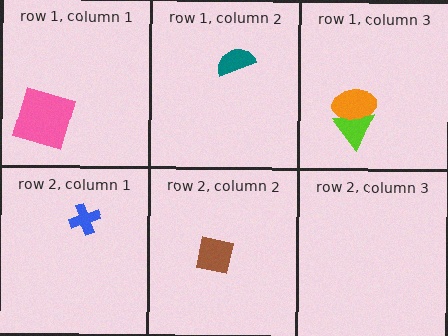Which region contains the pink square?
The row 1, column 1 region.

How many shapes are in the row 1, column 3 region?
2.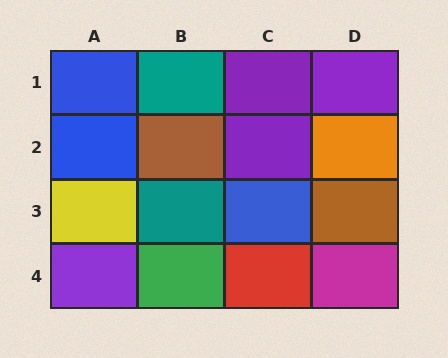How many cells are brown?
2 cells are brown.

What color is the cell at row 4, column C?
Red.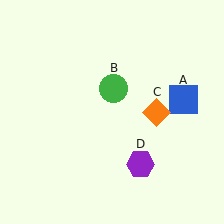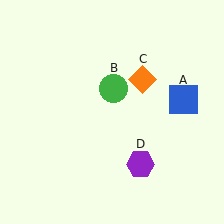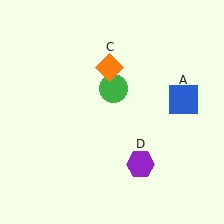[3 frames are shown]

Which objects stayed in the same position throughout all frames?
Blue square (object A) and green circle (object B) and purple hexagon (object D) remained stationary.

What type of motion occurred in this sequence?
The orange diamond (object C) rotated counterclockwise around the center of the scene.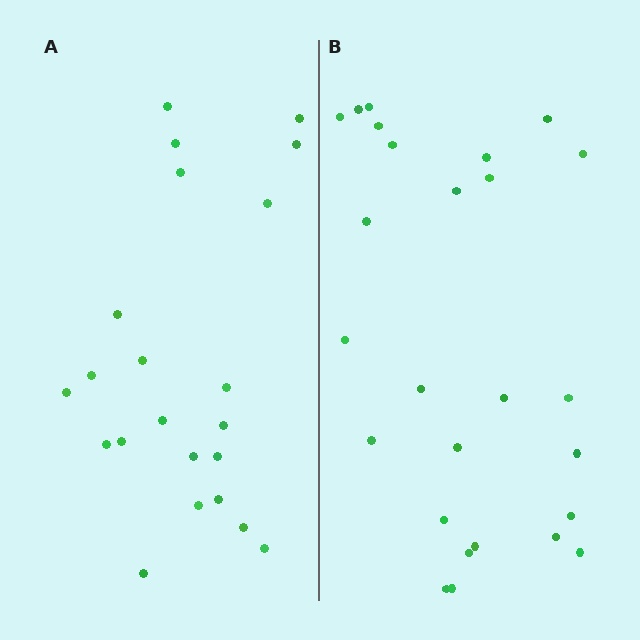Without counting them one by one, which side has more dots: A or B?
Region B (the right region) has more dots.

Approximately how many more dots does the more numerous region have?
Region B has about 4 more dots than region A.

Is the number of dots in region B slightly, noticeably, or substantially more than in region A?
Region B has only slightly more — the two regions are fairly close. The ratio is roughly 1.2 to 1.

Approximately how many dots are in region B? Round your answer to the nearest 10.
About 30 dots. (The exact count is 26, which rounds to 30.)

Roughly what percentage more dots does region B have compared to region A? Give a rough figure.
About 20% more.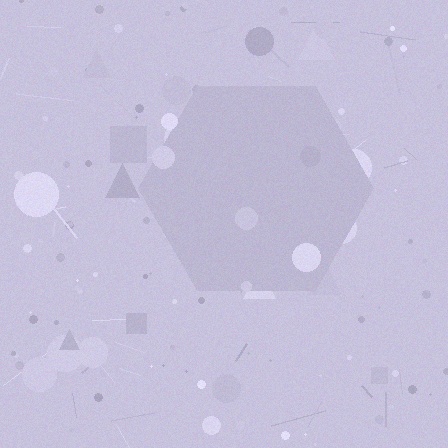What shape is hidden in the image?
A hexagon is hidden in the image.